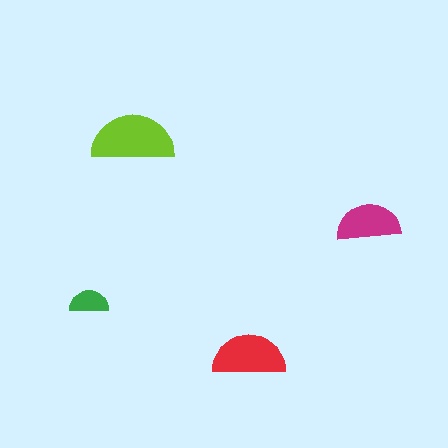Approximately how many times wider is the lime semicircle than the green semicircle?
About 2 times wider.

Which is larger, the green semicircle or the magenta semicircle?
The magenta one.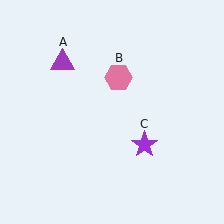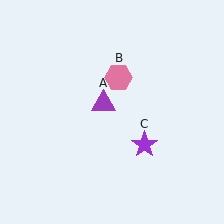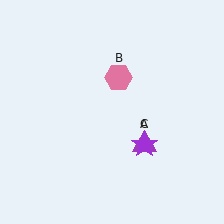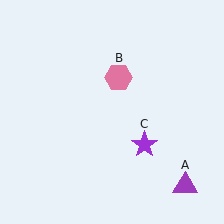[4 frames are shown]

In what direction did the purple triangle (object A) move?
The purple triangle (object A) moved down and to the right.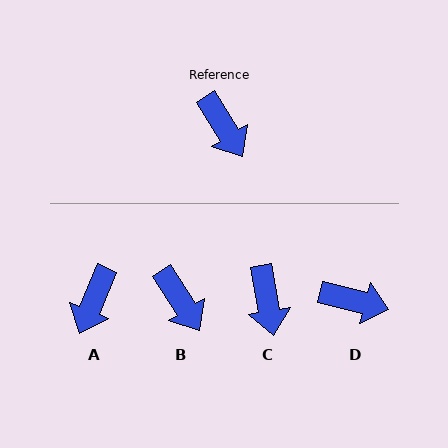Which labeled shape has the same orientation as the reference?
B.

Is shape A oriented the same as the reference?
No, it is off by about 55 degrees.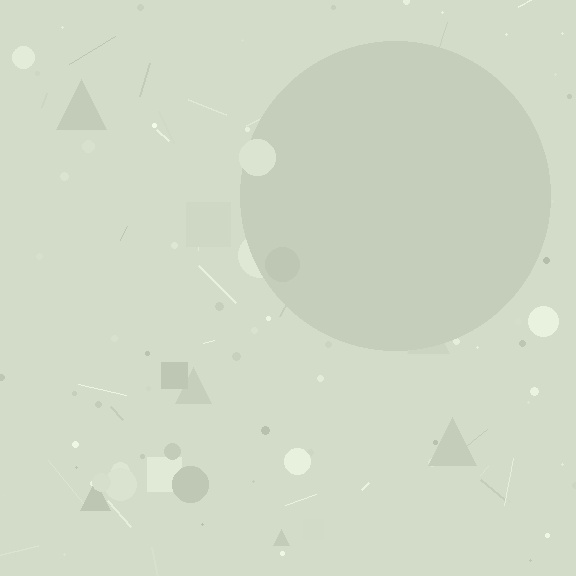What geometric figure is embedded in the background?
A circle is embedded in the background.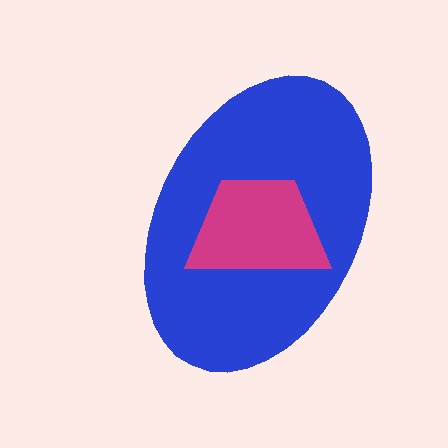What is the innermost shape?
The magenta trapezoid.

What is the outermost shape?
The blue ellipse.